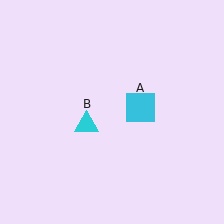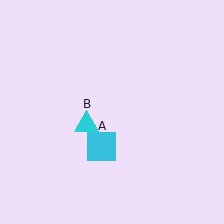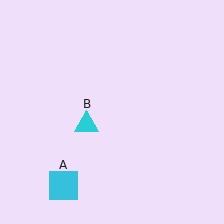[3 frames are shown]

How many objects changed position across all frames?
1 object changed position: cyan square (object A).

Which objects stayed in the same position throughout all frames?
Cyan triangle (object B) remained stationary.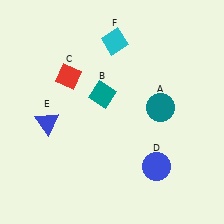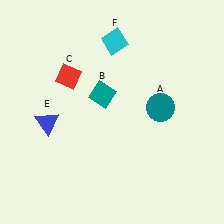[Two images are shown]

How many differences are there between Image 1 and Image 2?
There is 1 difference between the two images.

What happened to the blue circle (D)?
The blue circle (D) was removed in Image 2. It was in the bottom-right area of Image 1.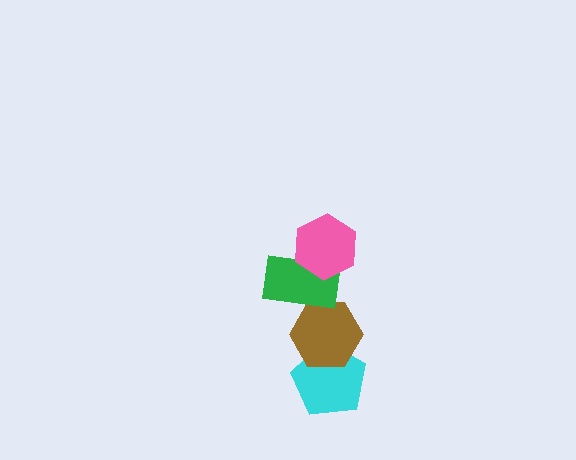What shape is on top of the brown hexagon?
The green rectangle is on top of the brown hexagon.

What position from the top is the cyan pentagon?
The cyan pentagon is 4th from the top.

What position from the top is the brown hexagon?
The brown hexagon is 3rd from the top.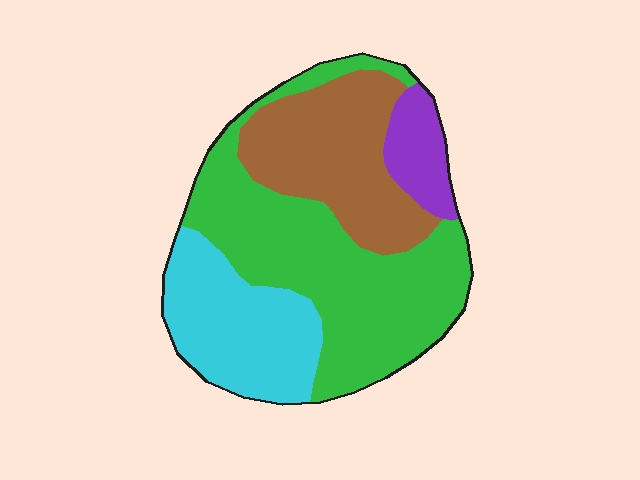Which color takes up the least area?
Purple, at roughly 10%.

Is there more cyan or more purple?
Cyan.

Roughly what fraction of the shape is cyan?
Cyan takes up about one quarter (1/4) of the shape.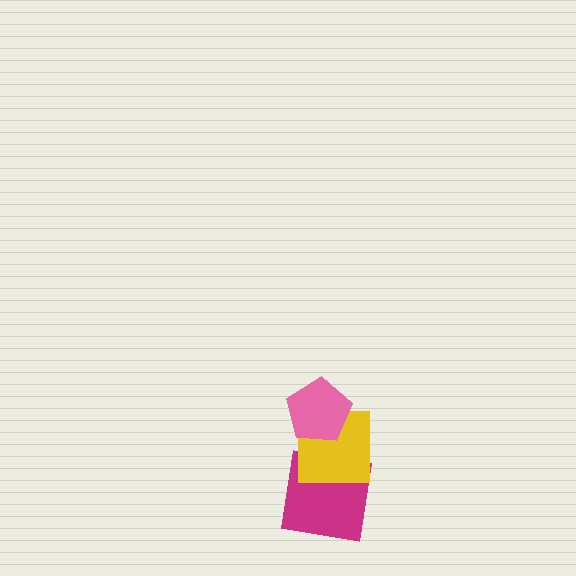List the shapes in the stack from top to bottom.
From top to bottom: the pink pentagon, the yellow square, the magenta square.